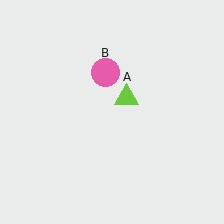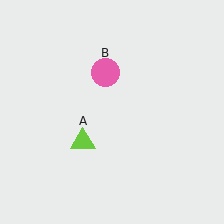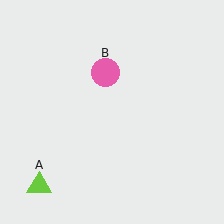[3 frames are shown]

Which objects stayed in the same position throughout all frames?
Pink circle (object B) remained stationary.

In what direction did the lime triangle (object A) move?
The lime triangle (object A) moved down and to the left.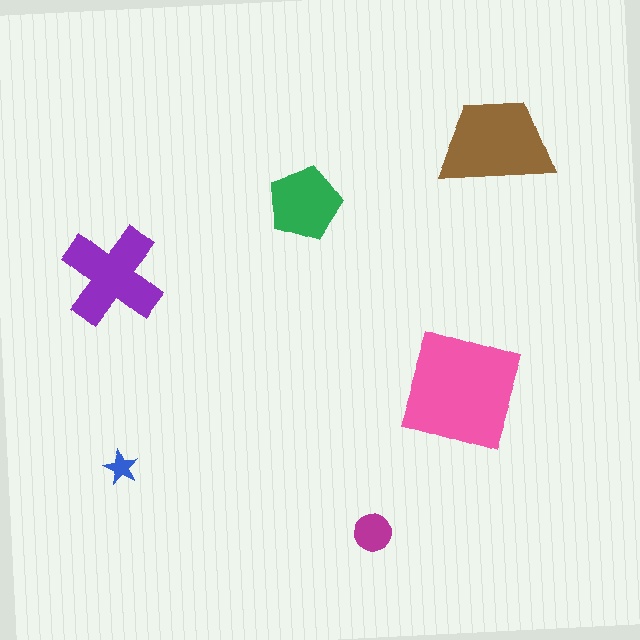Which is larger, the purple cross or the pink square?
The pink square.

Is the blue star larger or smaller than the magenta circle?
Smaller.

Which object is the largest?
The pink square.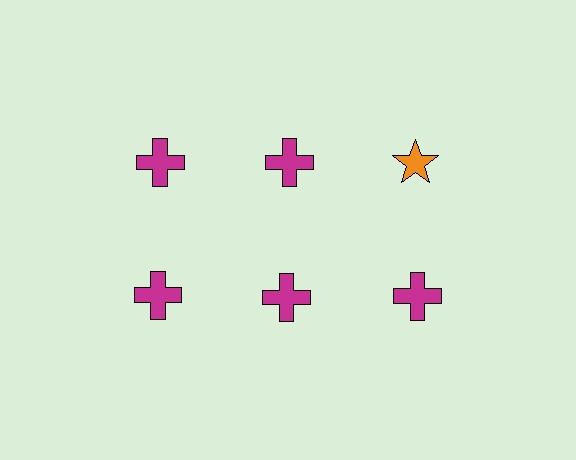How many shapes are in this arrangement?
There are 6 shapes arranged in a grid pattern.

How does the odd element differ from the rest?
It differs in both color (orange instead of magenta) and shape (star instead of cross).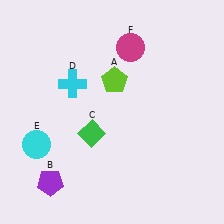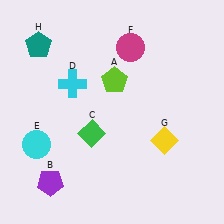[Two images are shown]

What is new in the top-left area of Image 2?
A teal pentagon (H) was added in the top-left area of Image 2.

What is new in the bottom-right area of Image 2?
A yellow diamond (G) was added in the bottom-right area of Image 2.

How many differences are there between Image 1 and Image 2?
There are 2 differences between the two images.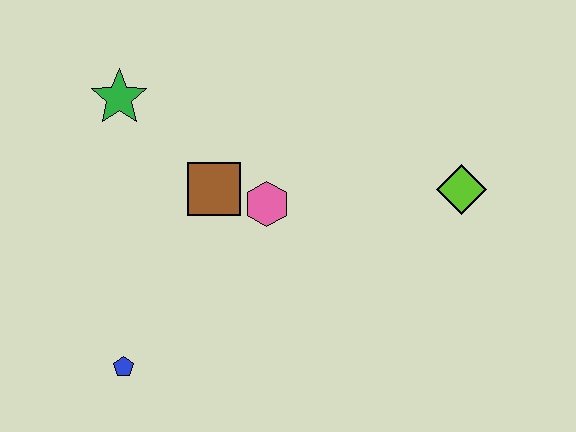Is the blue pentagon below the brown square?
Yes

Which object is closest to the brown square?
The pink hexagon is closest to the brown square.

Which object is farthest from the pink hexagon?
The blue pentagon is farthest from the pink hexagon.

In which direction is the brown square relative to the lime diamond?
The brown square is to the left of the lime diamond.